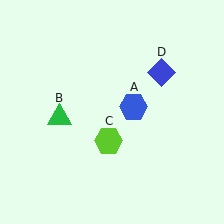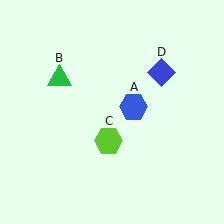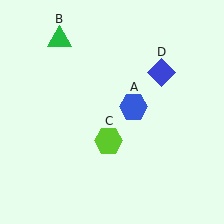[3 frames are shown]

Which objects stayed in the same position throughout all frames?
Blue hexagon (object A) and lime hexagon (object C) and blue diamond (object D) remained stationary.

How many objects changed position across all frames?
1 object changed position: green triangle (object B).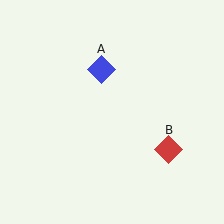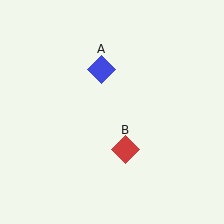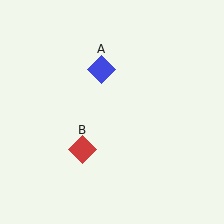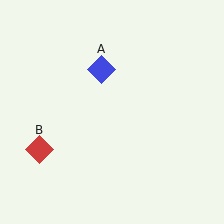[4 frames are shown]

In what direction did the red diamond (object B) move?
The red diamond (object B) moved left.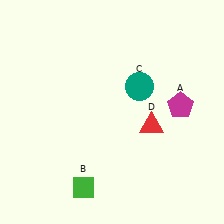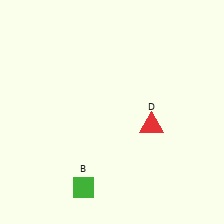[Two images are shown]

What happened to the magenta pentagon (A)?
The magenta pentagon (A) was removed in Image 2. It was in the top-right area of Image 1.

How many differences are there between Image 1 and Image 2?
There are 2 differences between the two images.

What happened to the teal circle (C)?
The teal circle (C) was removed in Image 2. It was in the top-right area of Image 1.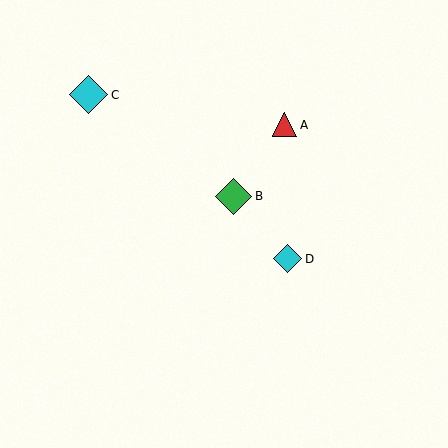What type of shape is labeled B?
Shape B is a green diamond.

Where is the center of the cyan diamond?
The center of the cyan diamond is at (89, 95).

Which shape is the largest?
The cyan diamond (labeled C) is the largest.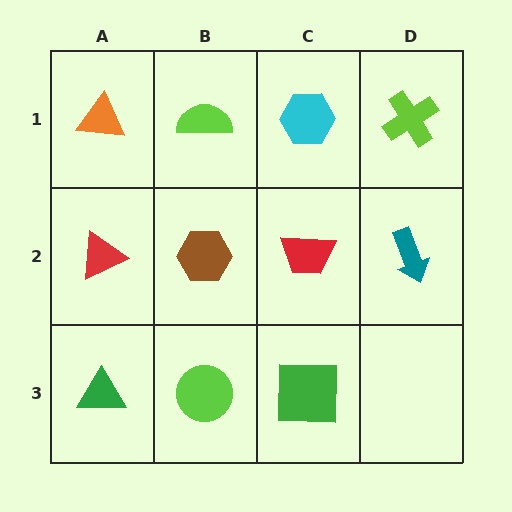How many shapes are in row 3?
3 shapes.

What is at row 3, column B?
A lime circle.